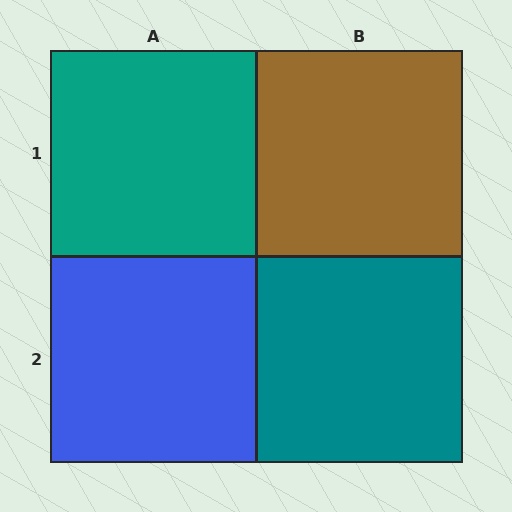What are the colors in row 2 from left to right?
Blue, teal.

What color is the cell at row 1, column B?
Brown.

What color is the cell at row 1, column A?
Teal.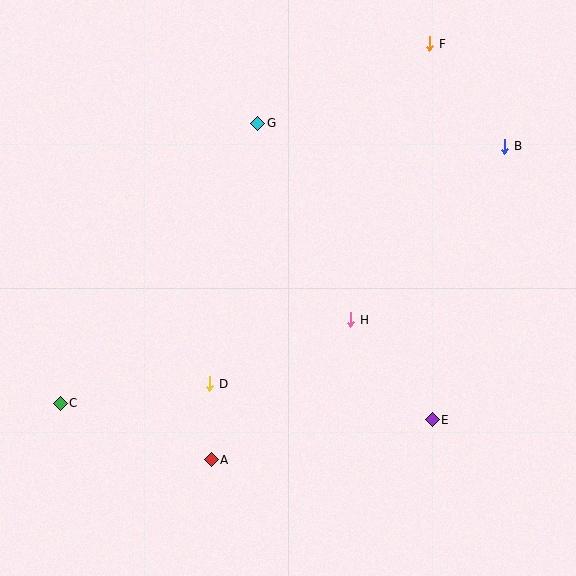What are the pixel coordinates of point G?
Point G is at (258, 123).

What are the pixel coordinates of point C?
Point C is at (60, 403).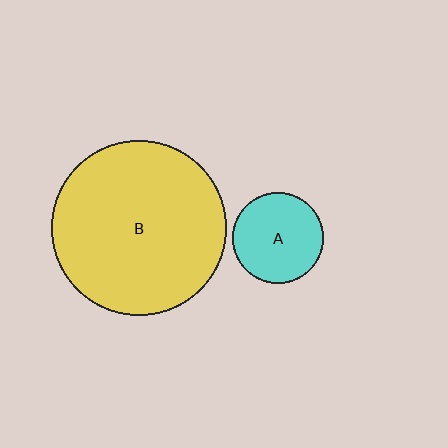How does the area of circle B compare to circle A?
Approximately 3.6 times.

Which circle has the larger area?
Circle B (yellow).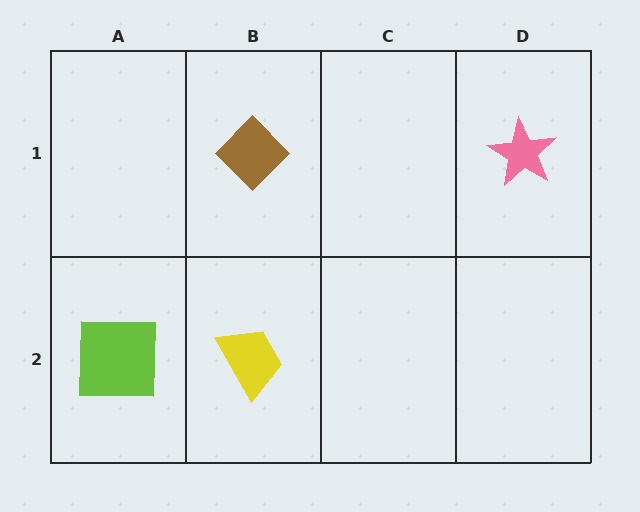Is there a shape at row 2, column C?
No, that cell is empty.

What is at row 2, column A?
A lime square.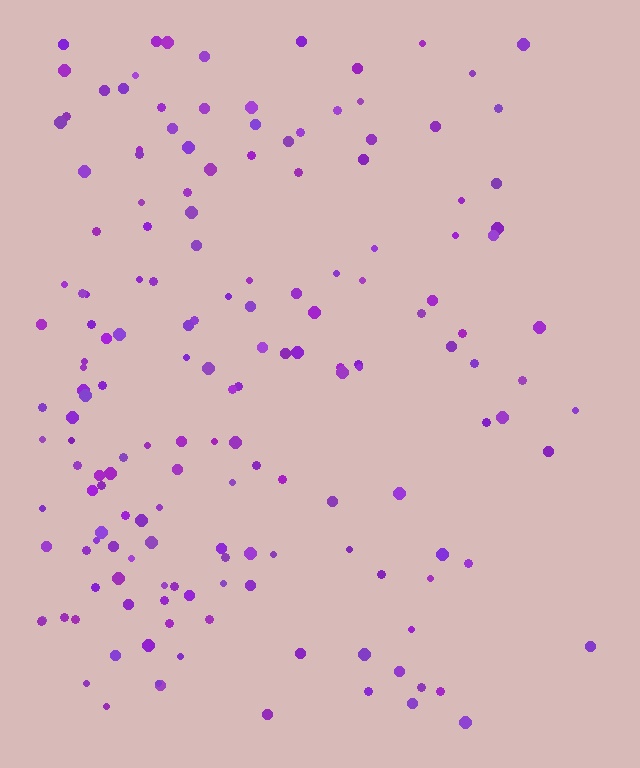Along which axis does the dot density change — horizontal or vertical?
Horizontal.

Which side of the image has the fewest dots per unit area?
The right.